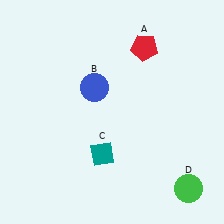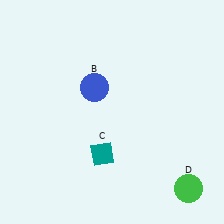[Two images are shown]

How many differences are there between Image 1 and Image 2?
There is 1 difference between the two images.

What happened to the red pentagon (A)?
The red pentagon (A) was removed in Image 2. It was in the top-right area of Image 1.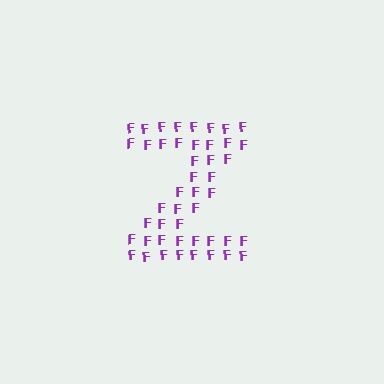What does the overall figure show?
The overall figure shows the letter Z.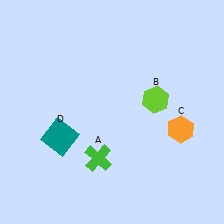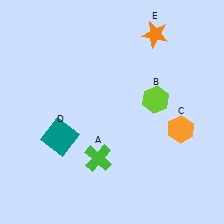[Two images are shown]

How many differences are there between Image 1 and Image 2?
There is 1 difference between the two images.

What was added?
An orange star (E) was added in Image 2.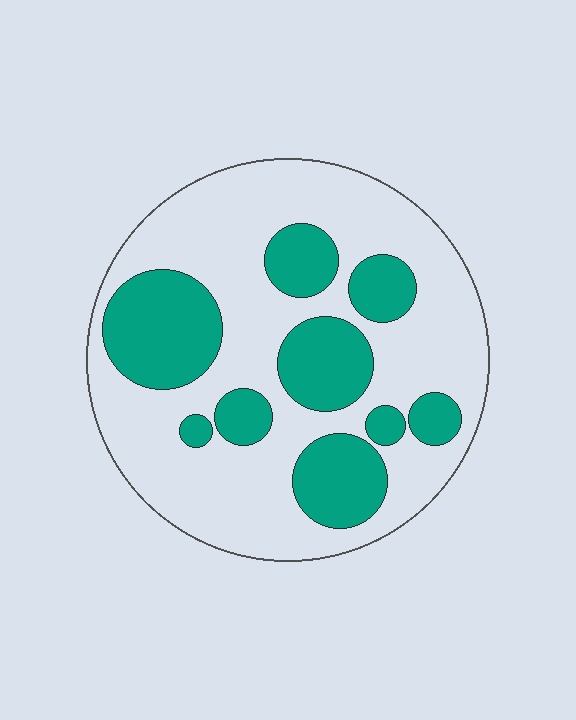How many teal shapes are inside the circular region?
9.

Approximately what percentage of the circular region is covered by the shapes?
Approximately 30%.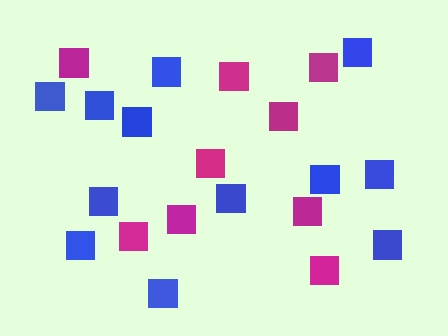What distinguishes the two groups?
There are 2 groups: one group of blue squares (12) and one group of magenta squares (9).